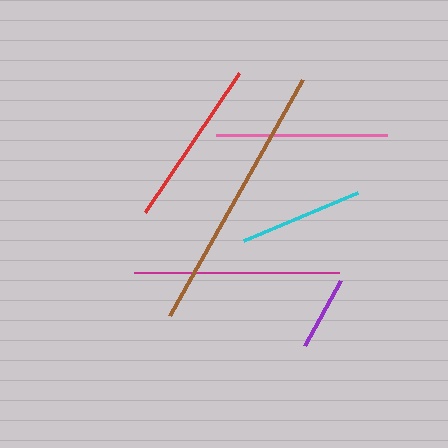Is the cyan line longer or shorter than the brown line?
The brown line is longer than the cyan line.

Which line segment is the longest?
The brown line is the longest at approximately 270 pixels.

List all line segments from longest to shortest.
From longest to shortest: brown, magenta, pink, red, cyan, purple.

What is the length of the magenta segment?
The magenta segment is approximately 204 pixels long.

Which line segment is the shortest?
The purple line is the shortest at approximately 75 pixels.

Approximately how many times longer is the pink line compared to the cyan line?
The pink line is approximately 1.4 times the length of the cyan line.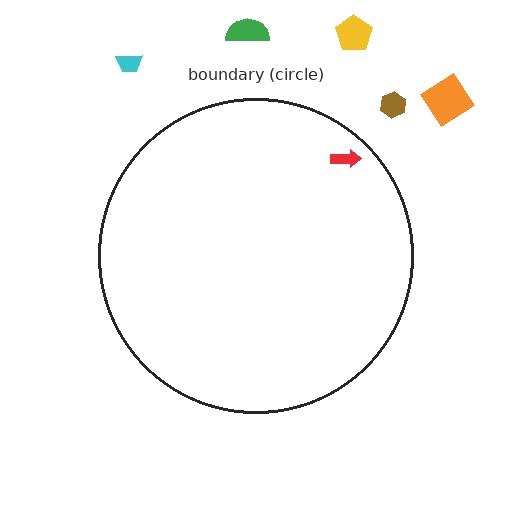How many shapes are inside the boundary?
1 inside, 5 outside.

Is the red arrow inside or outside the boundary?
Inside.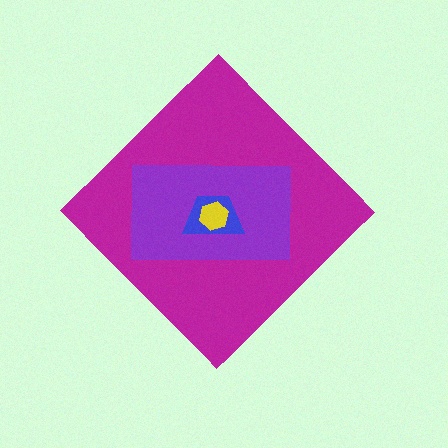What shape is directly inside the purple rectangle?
The blue trapezoid.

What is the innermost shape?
The yellow hexagon.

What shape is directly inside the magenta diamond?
The purple rectangle.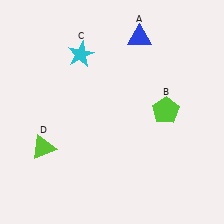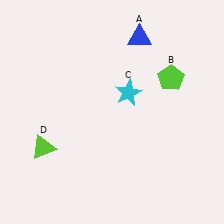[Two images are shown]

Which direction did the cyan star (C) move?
The cyan star (C) moved right.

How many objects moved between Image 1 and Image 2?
2 objects moved between the two images.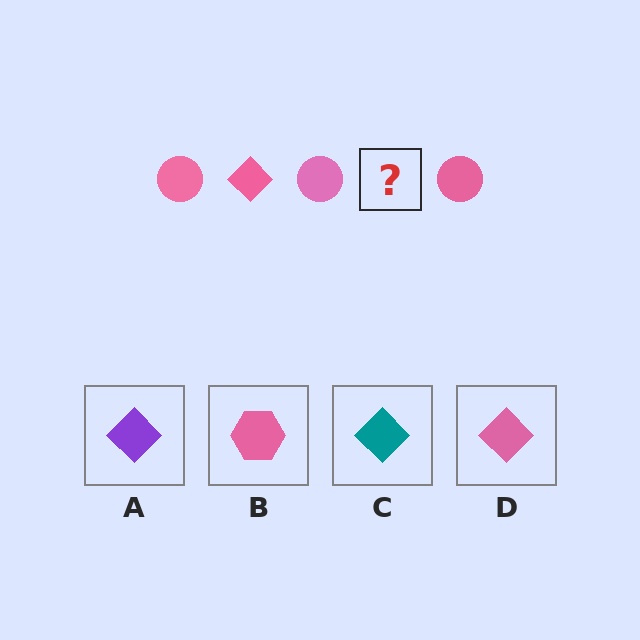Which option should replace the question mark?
Option D.